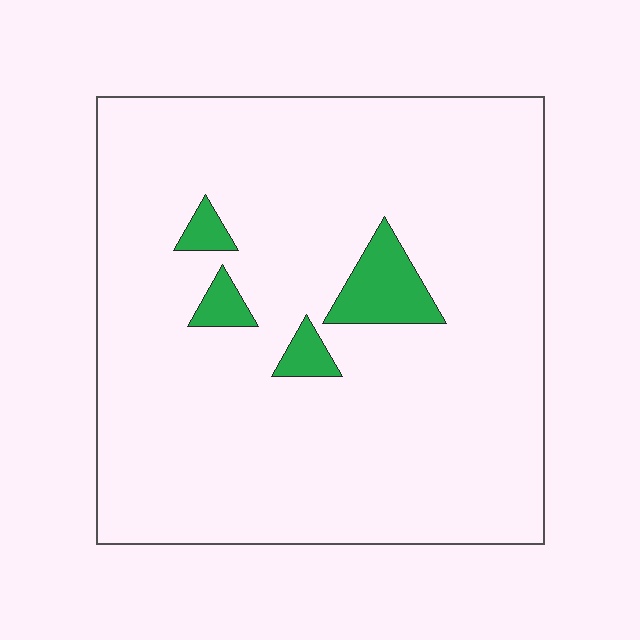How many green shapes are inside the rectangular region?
4.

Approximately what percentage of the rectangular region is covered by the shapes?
Approximately 5%.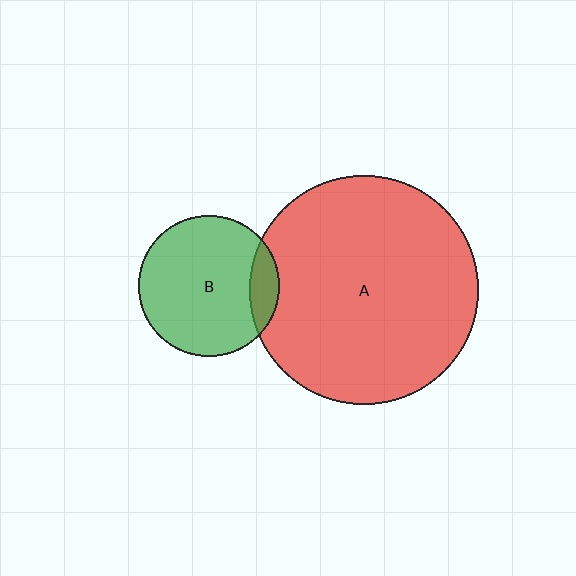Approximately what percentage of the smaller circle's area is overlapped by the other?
Approximately 15%.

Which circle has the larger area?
Circle A (red).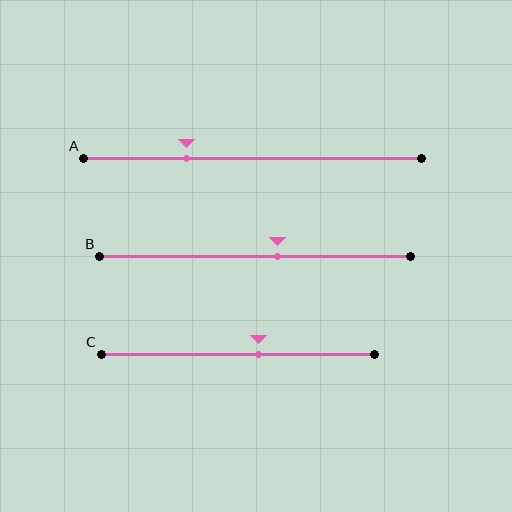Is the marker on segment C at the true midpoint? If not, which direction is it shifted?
No, the marker on segment C is shifted to the right by about 7% of the segment length.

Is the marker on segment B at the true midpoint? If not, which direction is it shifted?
No, the marker on segment B is shifted to the right by about 7% of the segment length.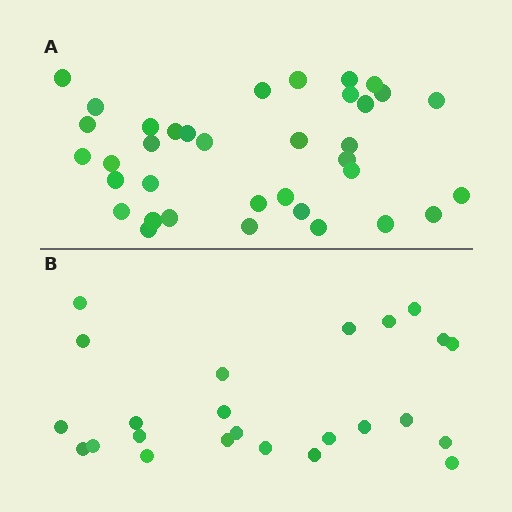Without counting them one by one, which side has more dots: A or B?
Region A (the top region) has more dots.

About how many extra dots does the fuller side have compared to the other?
Region A has roughly 12 or so more dots than region B.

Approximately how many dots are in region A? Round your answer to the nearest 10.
About 40 dots. (The exact count is 36, which rounds to 40.)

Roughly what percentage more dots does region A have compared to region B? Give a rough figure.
About 50% more.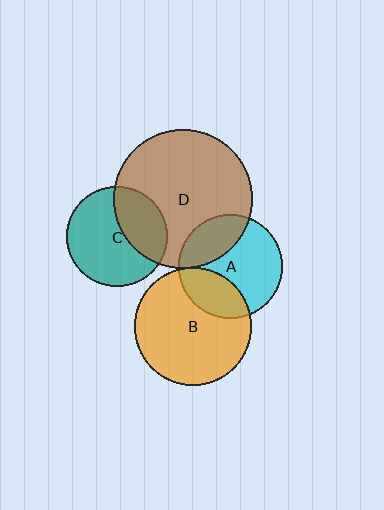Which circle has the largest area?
Circle D (brown).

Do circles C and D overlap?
Yes.